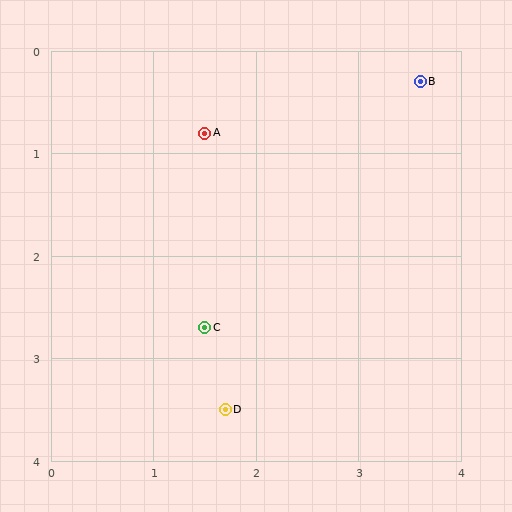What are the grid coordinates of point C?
Point C is at approximately (1.5, 2.7).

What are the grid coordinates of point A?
Point A is at approximately (1.5, 0.8).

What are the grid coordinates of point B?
Point B is at approximately (3.6, 0.3).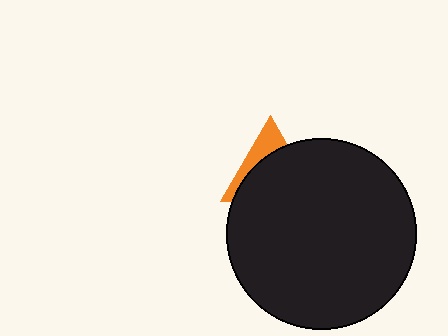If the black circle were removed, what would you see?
You would see the complete orange triangle.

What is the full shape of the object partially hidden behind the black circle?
The partially hidden object is an orange triangle.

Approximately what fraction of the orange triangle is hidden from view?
Roughly 69% of the orange triangle is hidden behind the black circle.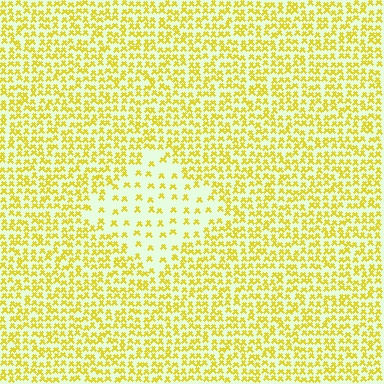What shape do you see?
I see a diamond.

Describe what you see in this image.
The image contains small yellow elements arranged at two different densities. A diamond-shaped region is visible where the elements are less densely packed than the surrounding area.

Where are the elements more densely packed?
The elements are more densely packed outside the diamond boundary.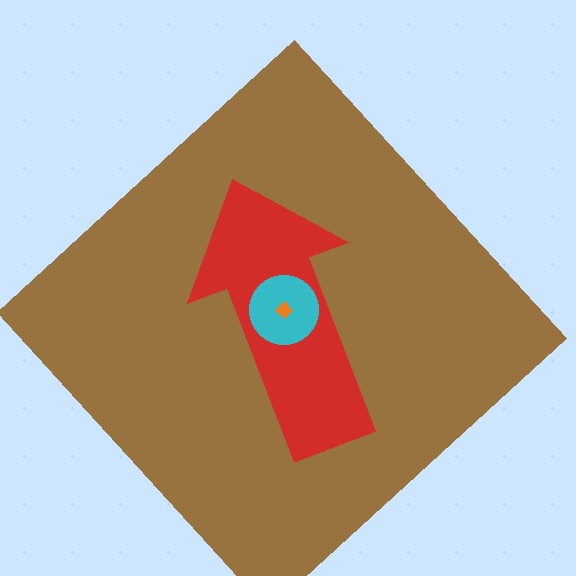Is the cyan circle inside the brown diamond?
Yes.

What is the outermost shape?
The brown diamond.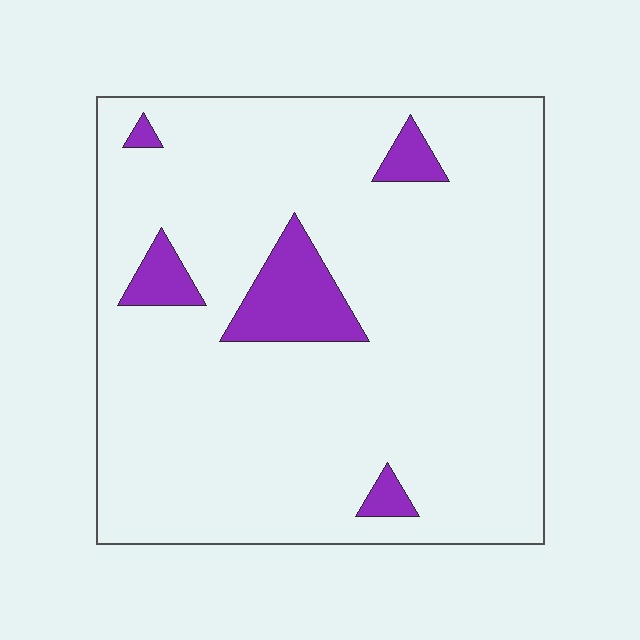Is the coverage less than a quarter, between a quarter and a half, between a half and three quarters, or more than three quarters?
Less than a quarter.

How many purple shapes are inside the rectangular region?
5.